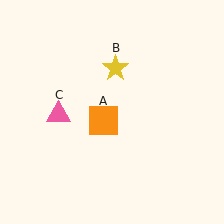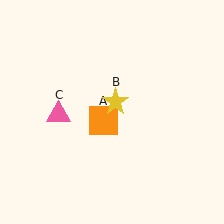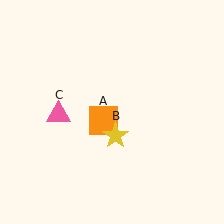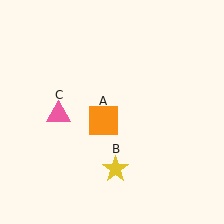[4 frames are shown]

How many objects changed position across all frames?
1 object changed position: yellow star (object B).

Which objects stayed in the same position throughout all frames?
Orange square (object A) and pink triangle (object C) remained stationary.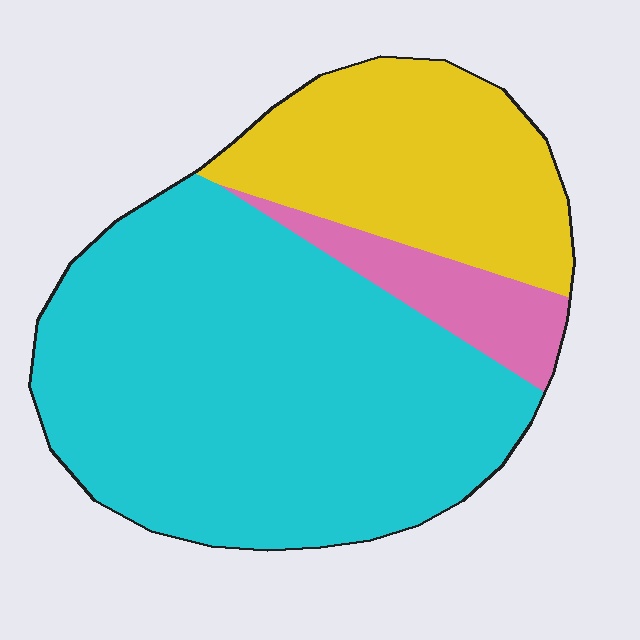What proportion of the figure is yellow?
Yellow takes up about one quarter (1/4) of the figure.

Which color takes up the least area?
Pink, at roughly 10%.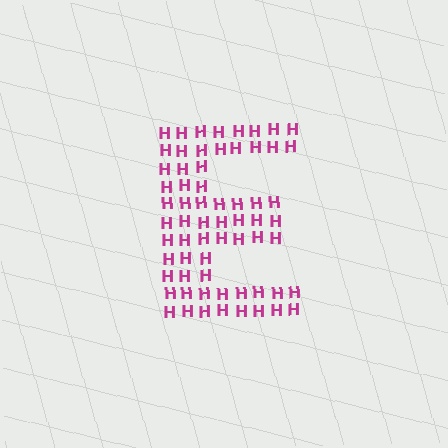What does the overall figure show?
The overall figure shows the letter E.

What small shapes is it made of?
It is made of small letter H's.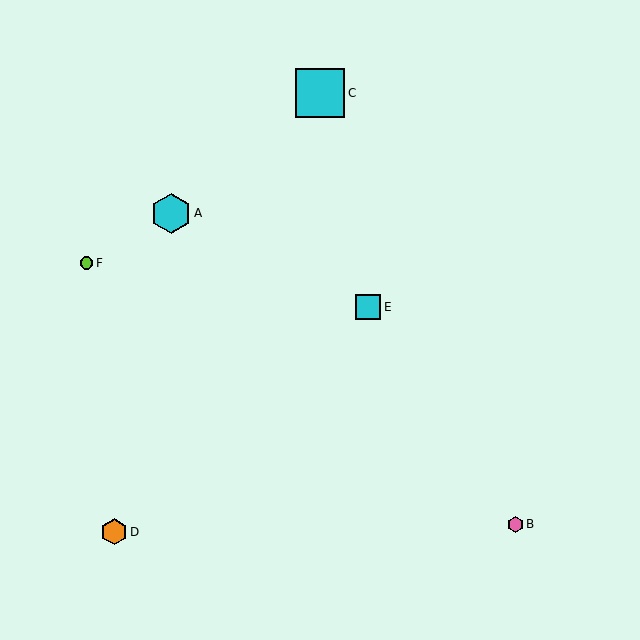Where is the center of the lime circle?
The center of the lime circle is at (87, 263).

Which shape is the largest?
The cyan square (labeled C) is the largest.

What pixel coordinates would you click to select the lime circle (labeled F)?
Click at (87, 263) to select the lime circle F.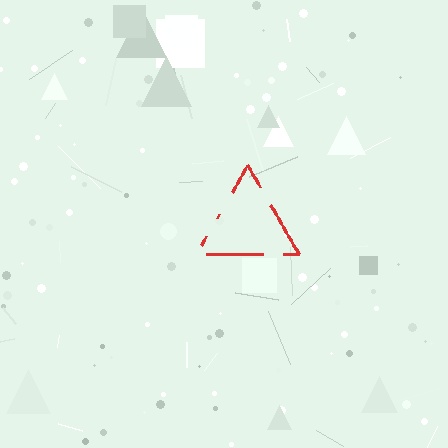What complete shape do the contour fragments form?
The contour fragments form a triangle.